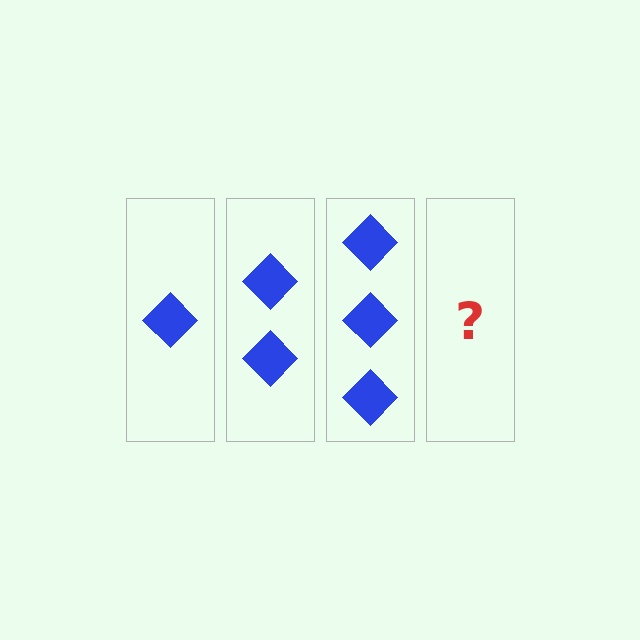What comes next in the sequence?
The next element should be 4 diamonds.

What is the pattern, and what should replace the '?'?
The pattern is that each step adds one more diamond. The '?' should be 4 diamonds.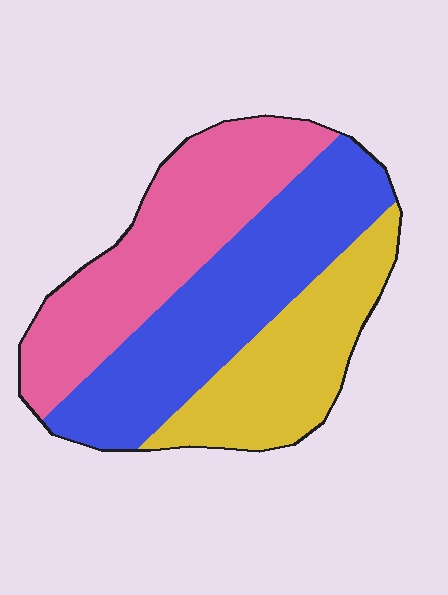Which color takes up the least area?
Yellow, at roughly 25%.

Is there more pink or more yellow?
Pink.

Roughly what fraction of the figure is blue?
Blue takes up about three eighths (3/8) of the figure.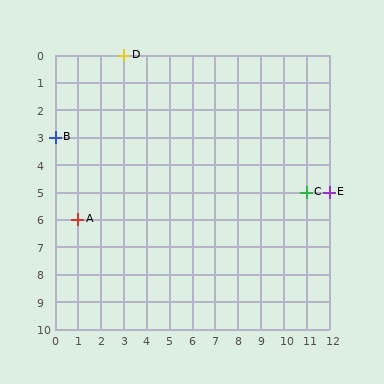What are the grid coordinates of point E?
Point E is at grid coordinates (12, 5).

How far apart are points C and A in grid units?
Points C and A are 10 columns and 1 row apart (about 10.0 grid units diagonally).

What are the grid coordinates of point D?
Point D is at grid coordinates (3, 0).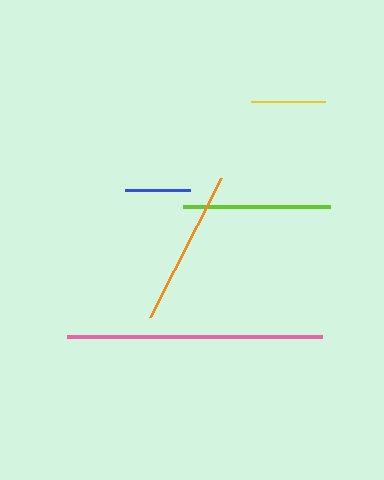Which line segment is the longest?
The pink line is the longest at approximately 256 pixels.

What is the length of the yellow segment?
The yellow segment is approximately 74 pixels long.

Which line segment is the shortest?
The blue line is the shortest at approximately 66 pixels.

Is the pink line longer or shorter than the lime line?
The pink line is longer than the lime line.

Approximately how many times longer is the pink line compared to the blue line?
The pink line is approximately 3.9 times the length of the blue line.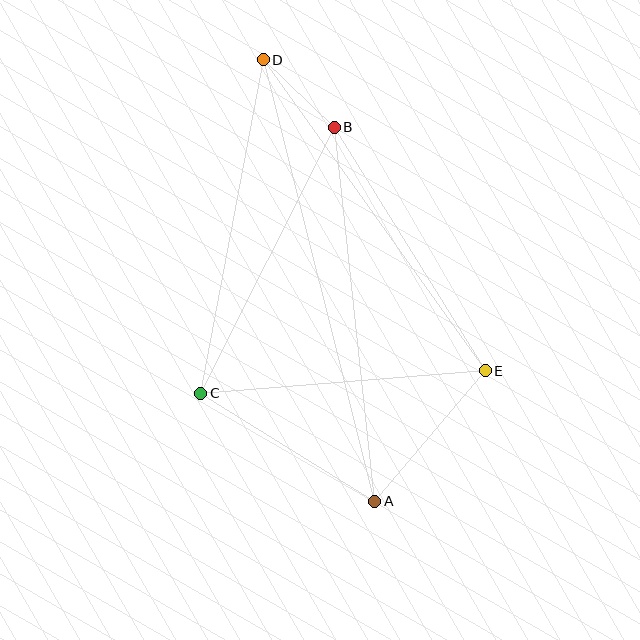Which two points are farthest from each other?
Points A and D are farthest from each other.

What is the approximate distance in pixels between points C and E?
The distance between C and E is approximately 285 pixels.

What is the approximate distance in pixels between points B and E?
The distance between B and E is approximately 287 pixels.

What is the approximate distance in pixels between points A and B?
The distance between A and B is approximately 376 pixels.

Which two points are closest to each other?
Points B and D are closest to each other.